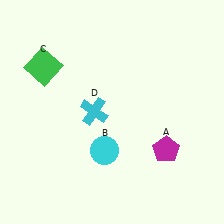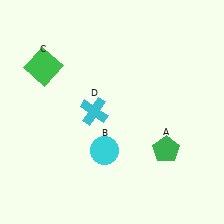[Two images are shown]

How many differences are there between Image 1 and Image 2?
There is 1 difference between the two images.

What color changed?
The pentagon (A) changed from magenta in Image 1 to green in Image 2.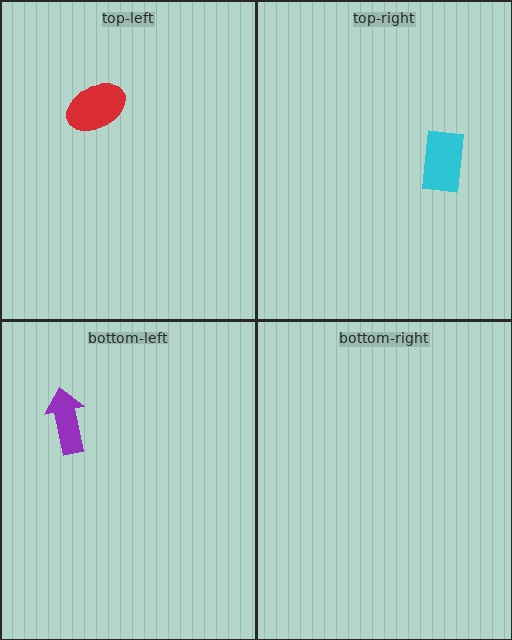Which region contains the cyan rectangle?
The top-right region.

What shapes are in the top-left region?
The red ellipse.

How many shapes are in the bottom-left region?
1.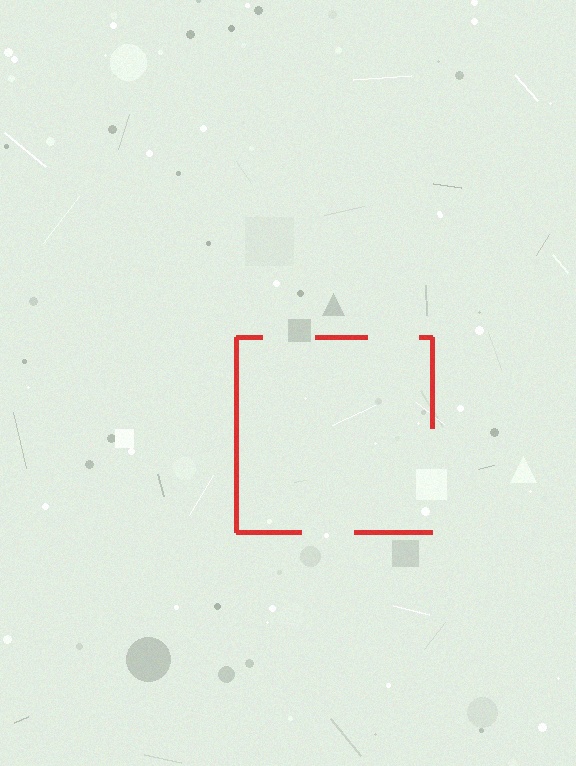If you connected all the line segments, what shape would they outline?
They would outline a square.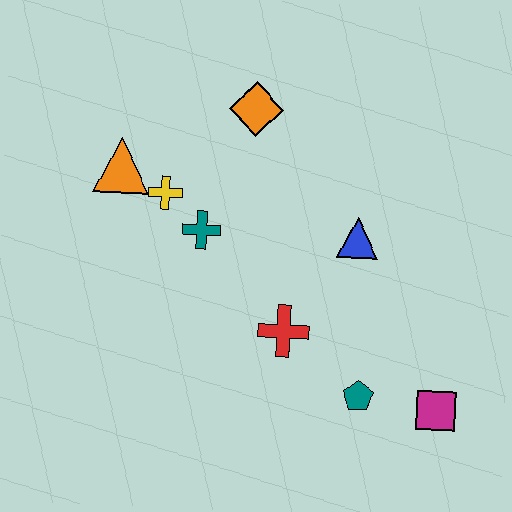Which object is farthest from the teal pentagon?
The orange triangle is farthest from the teal pentagon.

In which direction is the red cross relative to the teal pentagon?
The red cross is to the left of the teal pentagon.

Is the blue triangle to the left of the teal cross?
No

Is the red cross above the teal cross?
No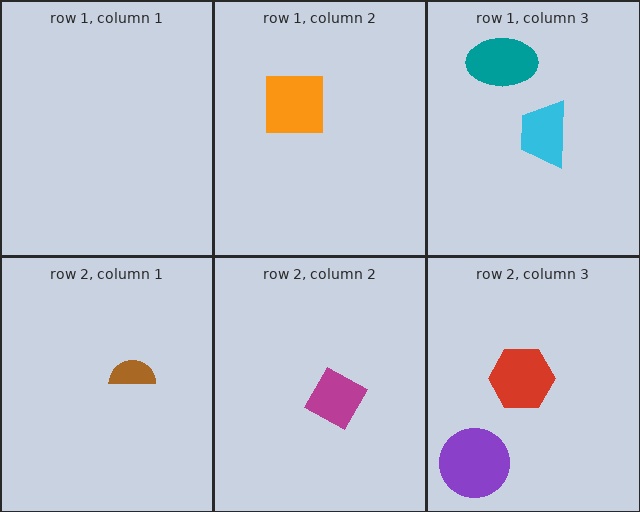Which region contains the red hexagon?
The row 2, column 3 region.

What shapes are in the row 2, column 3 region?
The red hexagon, the purple circle.